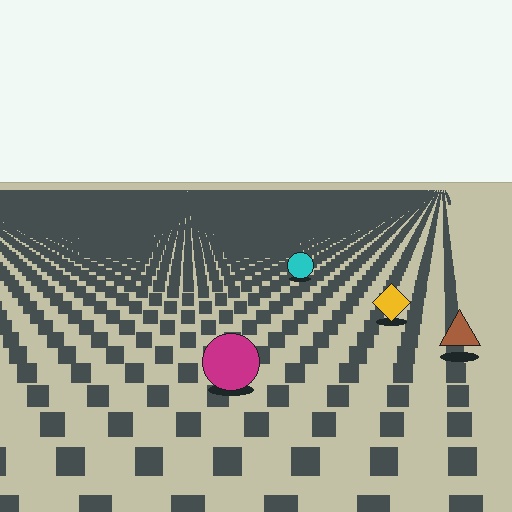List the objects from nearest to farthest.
From nearest to farthest: the magenta circle, the brown triangle, the yellow diamond, the cyan circle.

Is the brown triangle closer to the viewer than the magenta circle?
No. The magenta circle is closer — you can tell from the texture gradient: the ground texture is coarser near it.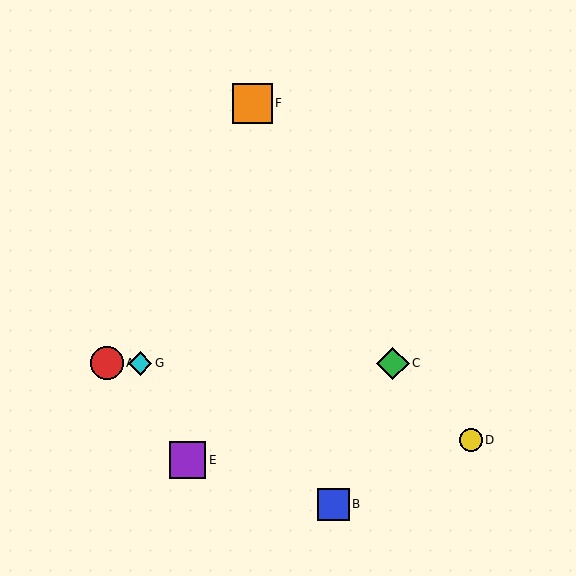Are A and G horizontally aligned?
Yes, both are at y≈363.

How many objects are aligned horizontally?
3 objects (A, C, G) are aligned horizontally.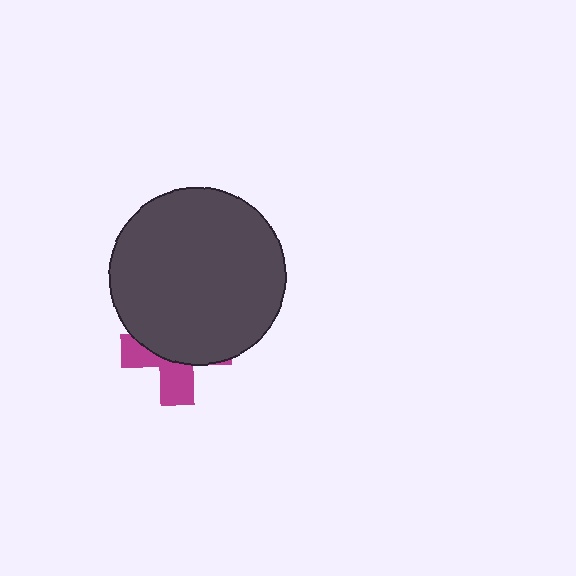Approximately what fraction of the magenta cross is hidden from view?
Roughly 62% of the magenta cross is hidden behind the dark gray circle.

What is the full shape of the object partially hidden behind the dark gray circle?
The partially hidden object is a magenta cross.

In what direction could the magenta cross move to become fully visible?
The magenta cross could move down. That would shift it out from behind the dark gray circle entirely.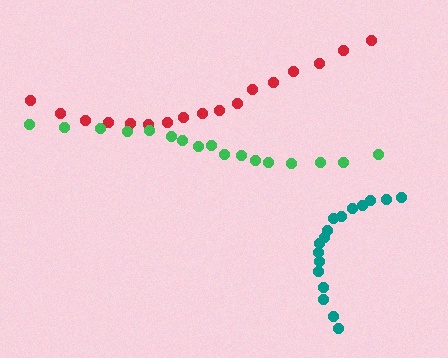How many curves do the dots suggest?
There are 3 distinct paths.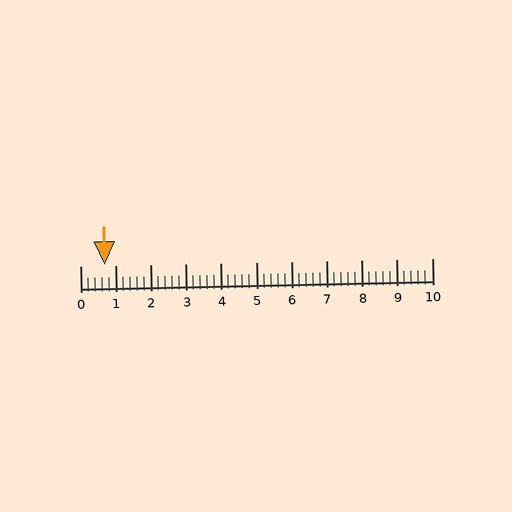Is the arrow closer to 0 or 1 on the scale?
The arrow is closer to 1.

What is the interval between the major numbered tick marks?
The major tick marks are spaced 1 units apart.